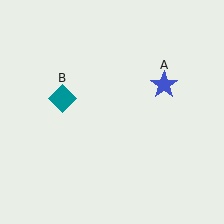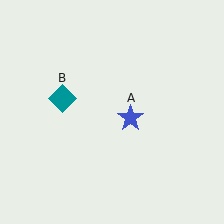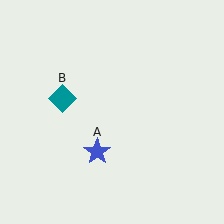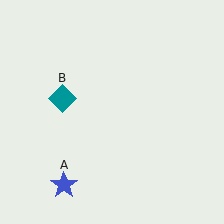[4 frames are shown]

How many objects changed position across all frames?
1 object changed position: blue star (object A).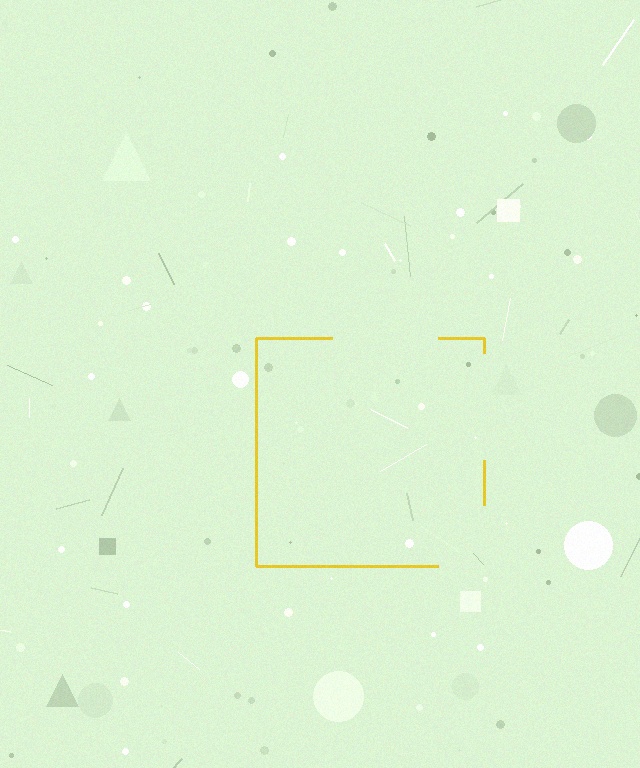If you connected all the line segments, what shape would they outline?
They would outline a square.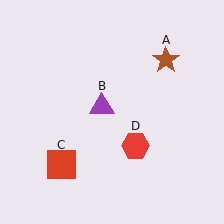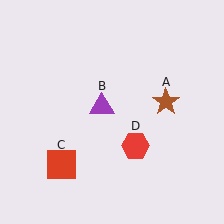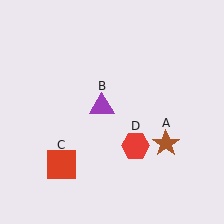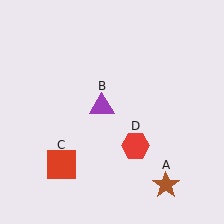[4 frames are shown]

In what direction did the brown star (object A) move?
The brown star (object A) moved down.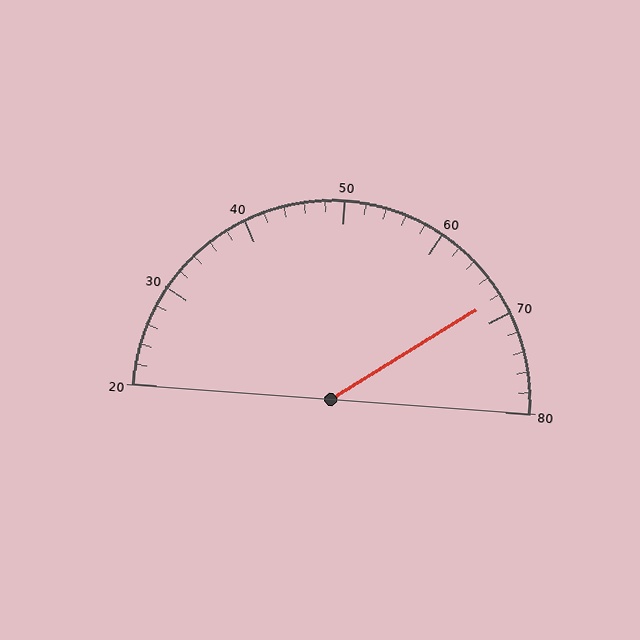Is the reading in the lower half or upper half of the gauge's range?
The reading is in the upper half of the range (20 to 80).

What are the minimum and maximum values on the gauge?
The gauge ranges from 20 to 80.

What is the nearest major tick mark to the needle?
The nearest major tick mark is 70.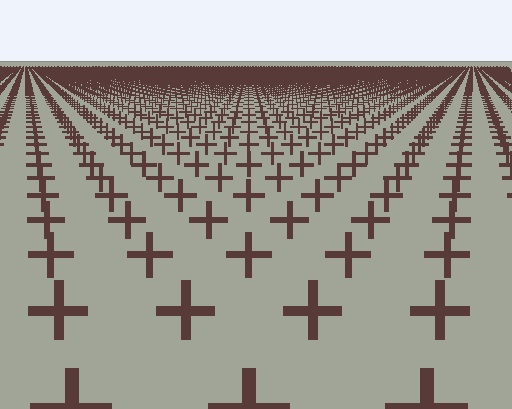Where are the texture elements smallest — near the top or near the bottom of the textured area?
Near the top.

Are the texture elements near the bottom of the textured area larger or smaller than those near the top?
Larger. Near the bottom, elements are closer to the viewer and appear at a bigger on-screen size.